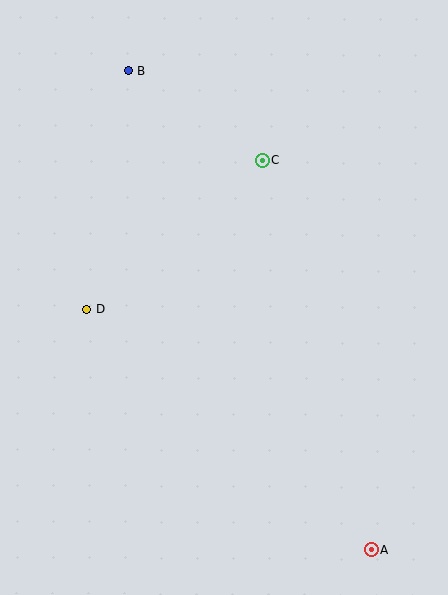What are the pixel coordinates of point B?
Point B is at (128, 71).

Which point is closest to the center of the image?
Point D at (87, 309) is closest to the center.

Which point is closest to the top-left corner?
Point B is closest to the top-left corner.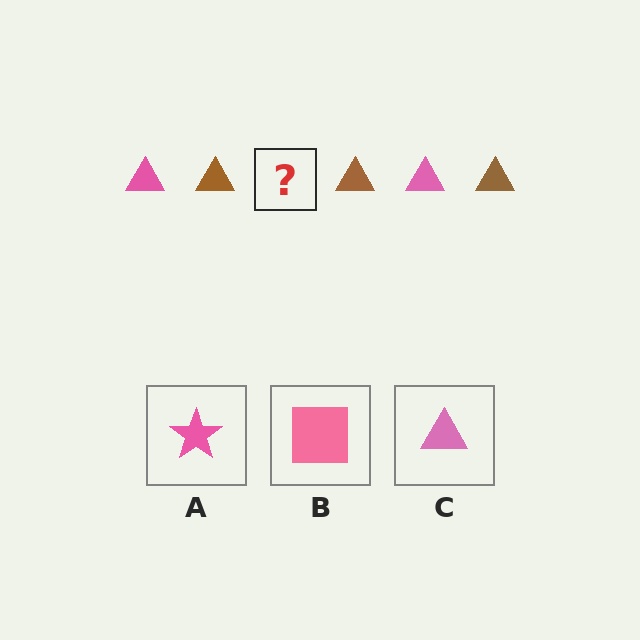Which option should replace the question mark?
Option C.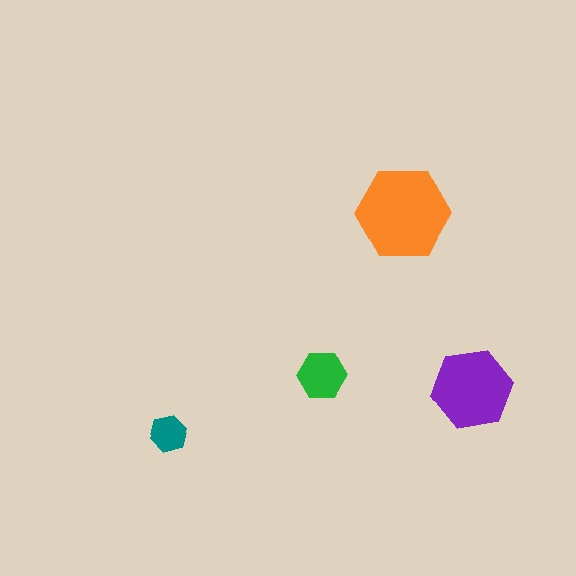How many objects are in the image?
There are 4 objects in the image.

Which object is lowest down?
The teal hexagon is bottommost.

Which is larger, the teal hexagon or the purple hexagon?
The purple one.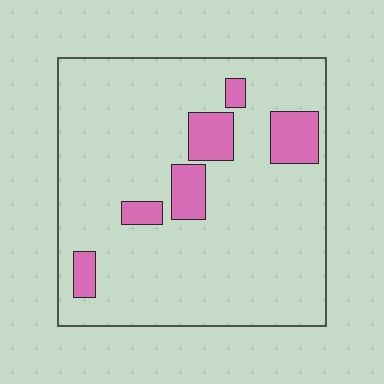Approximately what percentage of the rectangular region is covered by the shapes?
Approximately 15%.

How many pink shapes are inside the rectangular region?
6.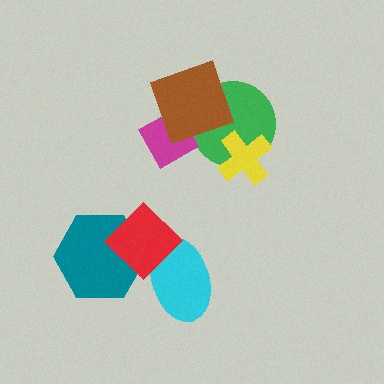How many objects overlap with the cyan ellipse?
1 object overlaps with the cyan ellipse.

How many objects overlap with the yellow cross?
1 object overlaps with the yellow cross.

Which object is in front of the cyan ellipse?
The red diamond is in front of the cyan ellipse.